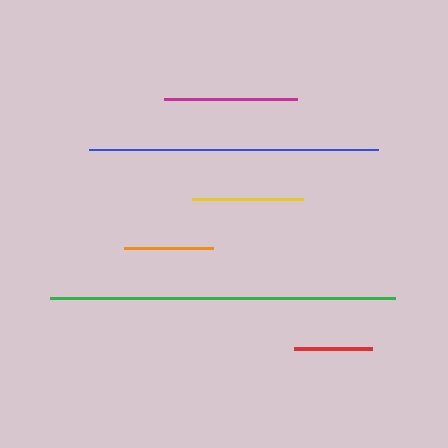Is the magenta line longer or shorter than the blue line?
The blue line is longer than the magenta line.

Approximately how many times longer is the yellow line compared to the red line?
The yellow line is approximately 1.4 times the length of the red line.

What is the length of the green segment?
The green segment is approximately 344 pixels long.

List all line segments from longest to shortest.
From longest to shortest: green, blue, magenta, yellow, orange, red.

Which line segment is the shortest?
The red line is the shortest at approximately 78 pixels.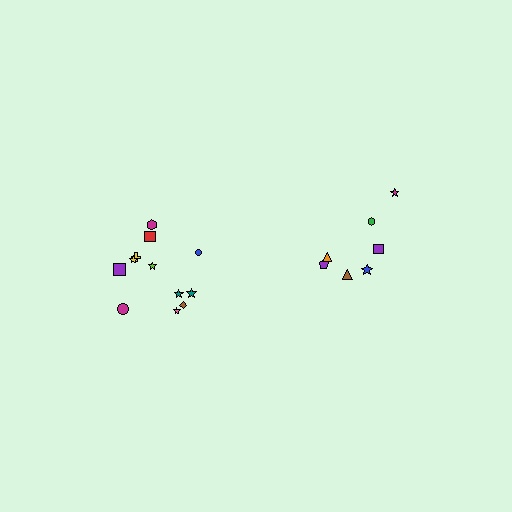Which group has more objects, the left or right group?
The left group.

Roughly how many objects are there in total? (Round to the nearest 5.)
Roughly 20 objects in total.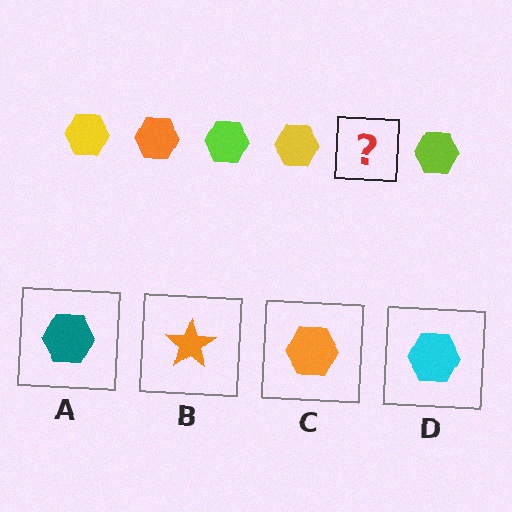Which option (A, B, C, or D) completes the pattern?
C.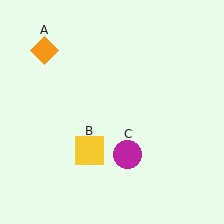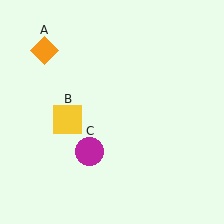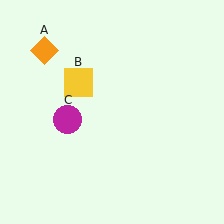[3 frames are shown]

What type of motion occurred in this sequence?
The yellow square (object B), magenta circle (object C) rotated clockwise around the center of the scene.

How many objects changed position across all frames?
2 objects changed position: yellow square (object B), magenta circle (object C).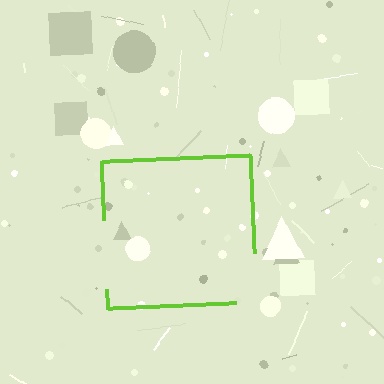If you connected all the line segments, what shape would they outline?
They would outline a square.